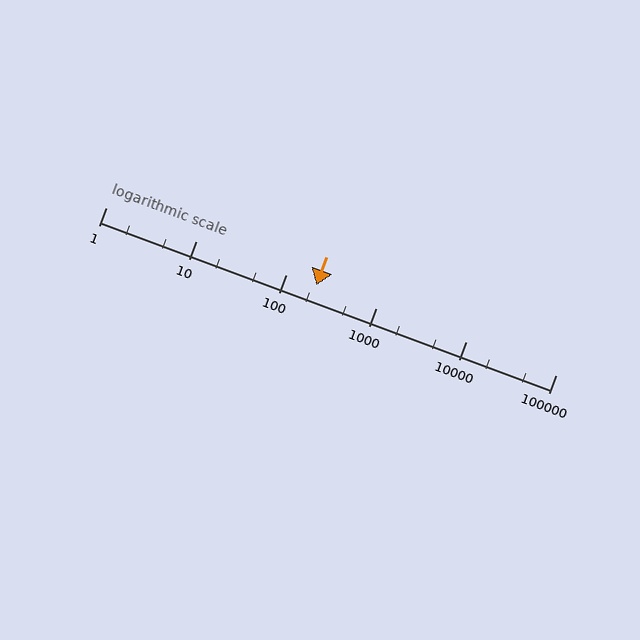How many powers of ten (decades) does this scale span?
The scale spans 5 decades, from 1 to 100000.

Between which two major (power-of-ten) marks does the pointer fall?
The pointer is between 100 and 1000.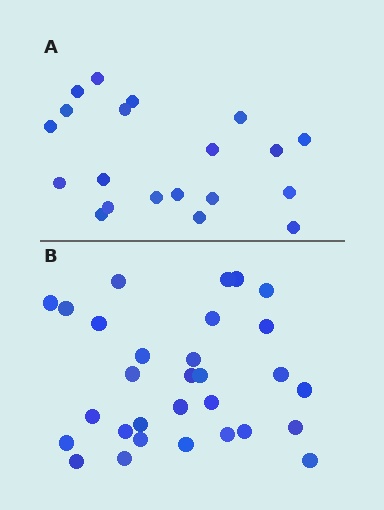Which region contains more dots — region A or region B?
Region B (the bottom region) has more dots.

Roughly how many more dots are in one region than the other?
Region B has roughly 10 or so more dots than region A.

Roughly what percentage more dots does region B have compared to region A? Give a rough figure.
About 50% more.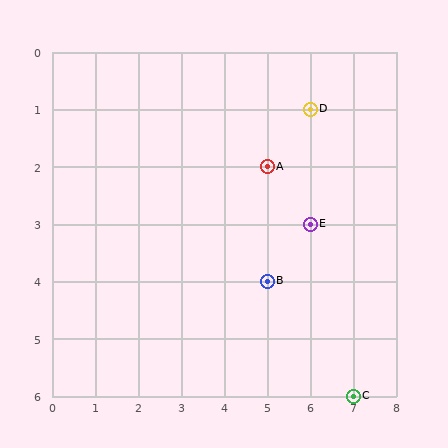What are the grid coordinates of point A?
Point A is at grid coordinates (5, 2).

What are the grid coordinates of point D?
Point D is at grid coordinates (6, 1).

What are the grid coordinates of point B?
Point B is at grid coordinates (5, 4).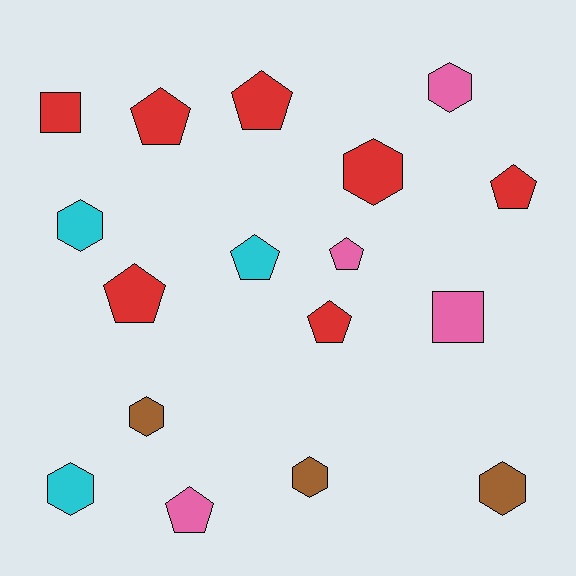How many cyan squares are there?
There are no cyan squares.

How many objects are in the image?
There are 17 objects.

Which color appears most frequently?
Red, with 7 objects.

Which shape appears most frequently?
Pentagon, with 8 objects.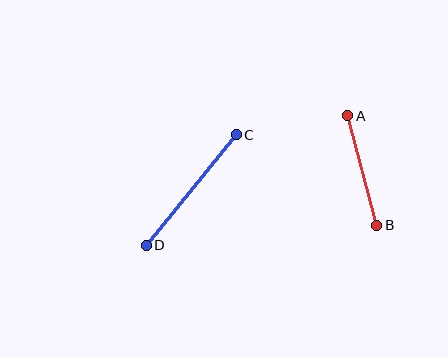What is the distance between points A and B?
The distance is approximately 113 pixels.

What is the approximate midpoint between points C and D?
The midpoint is at approximately (191, 190) pixels.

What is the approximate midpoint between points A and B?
The midpoint is at approximately (362, 171) pixels.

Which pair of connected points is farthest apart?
Points C and D are farthest apart.